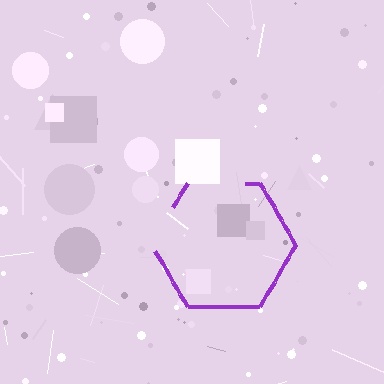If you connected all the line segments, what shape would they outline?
They would outline a hexagon.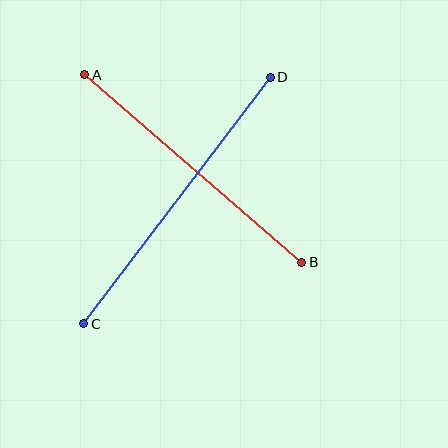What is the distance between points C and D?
The distance is approximately 309 pixels.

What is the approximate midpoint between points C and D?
The midpoint is at approximately (177, 201) pixels.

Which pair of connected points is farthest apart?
Points C and D are farthest apart.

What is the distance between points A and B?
The distance is approximately 287 pixels.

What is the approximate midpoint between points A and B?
The midpoint is at approximately (193, 169) pixels.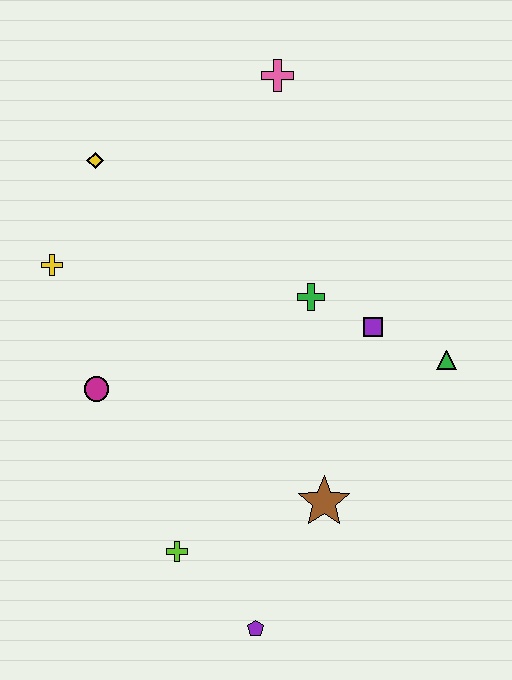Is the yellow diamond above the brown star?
Yes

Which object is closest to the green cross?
The purple square is closest to the green cross.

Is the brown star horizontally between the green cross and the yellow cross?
No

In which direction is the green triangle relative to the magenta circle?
The green triangle is to the right of the magenta circle.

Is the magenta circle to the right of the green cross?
No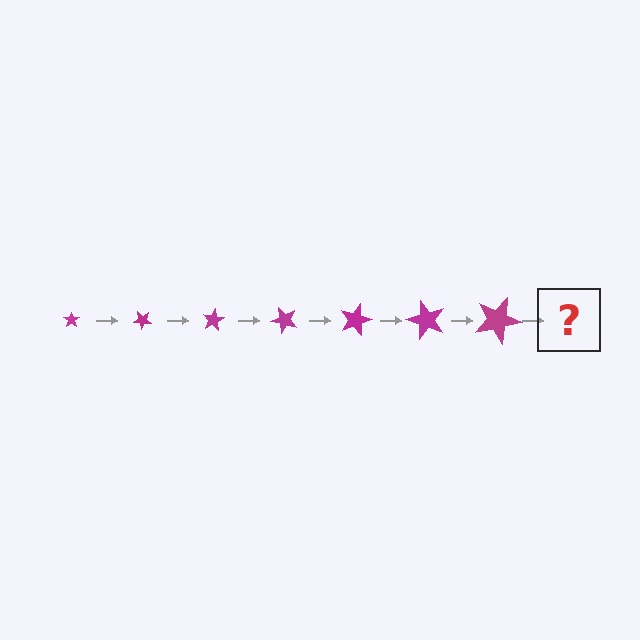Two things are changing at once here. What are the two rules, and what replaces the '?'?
The two rules are that the star grows larger each step and it rotates 40 degrees each step. The '?' should be a star, larger than the previous one and rotated 280 degrees from the start.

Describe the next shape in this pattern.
It should be a star, larger than the previous one and rotated 280 degrees from the start.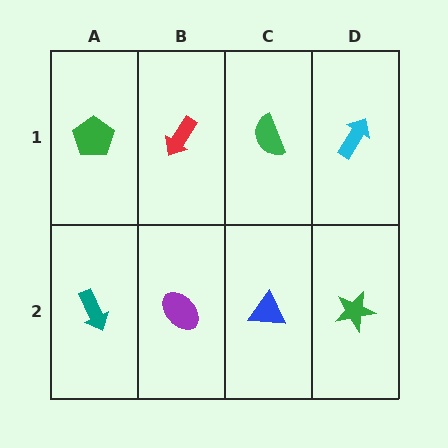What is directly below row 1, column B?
A purple ellipse.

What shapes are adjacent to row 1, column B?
A purple ellipse (row 2, column B), a green pentagon (row 1, column A), a green semicircle (row 1, column C).